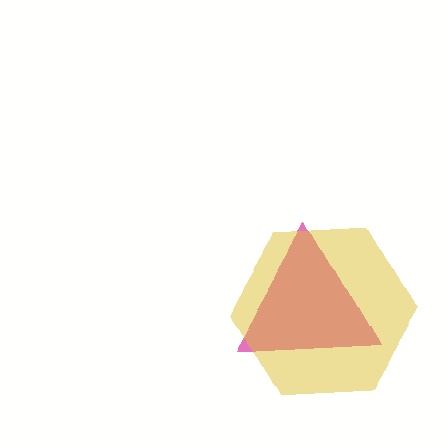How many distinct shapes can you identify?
There are 2 distinct shapes: a magenta triangle, a yellow hexagon.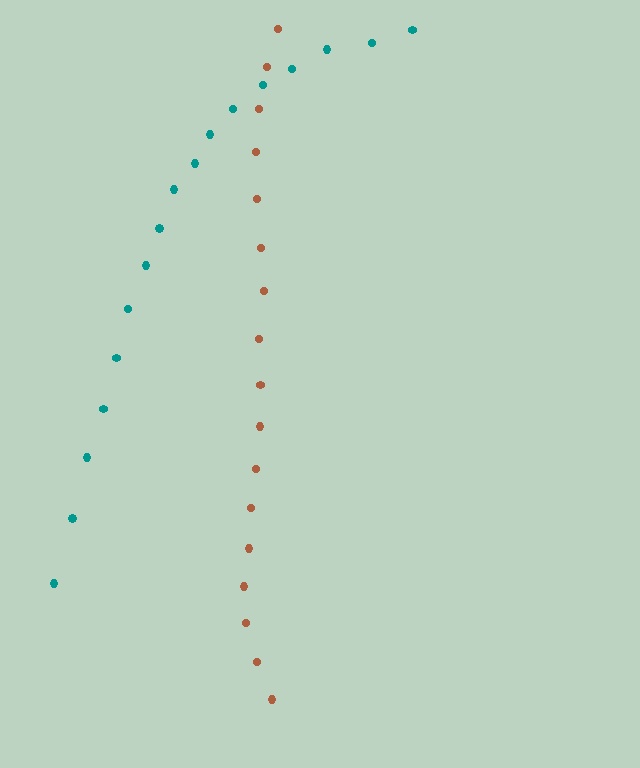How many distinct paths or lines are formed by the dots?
There are 2 distinct paths.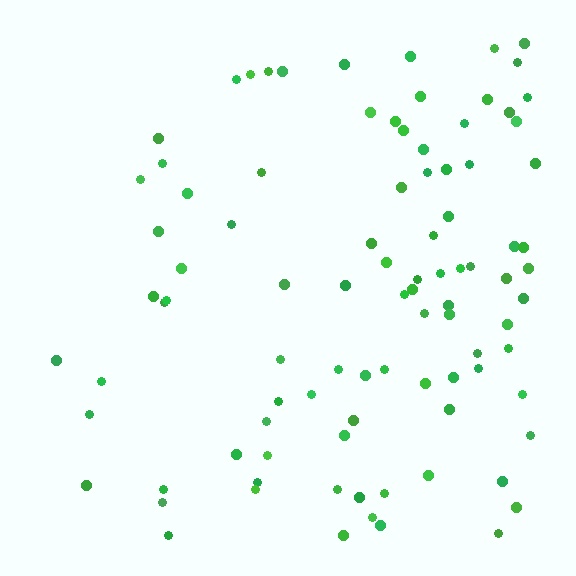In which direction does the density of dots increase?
From left to right, with the right side densest.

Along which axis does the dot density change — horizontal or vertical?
Horizontal.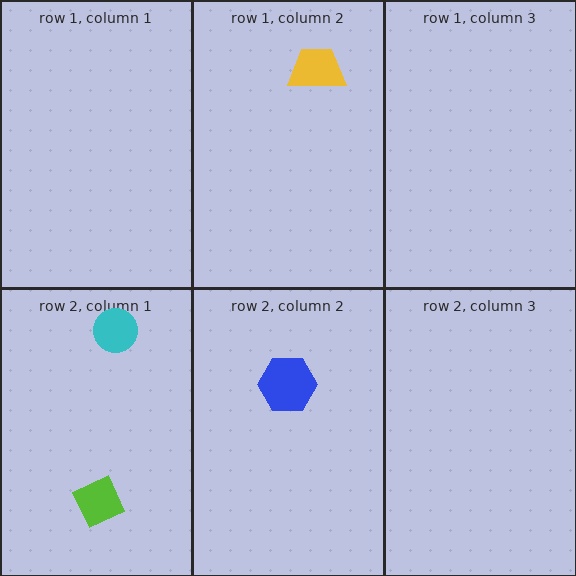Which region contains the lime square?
The row 2, column 1 region.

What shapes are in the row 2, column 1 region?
The lime square, the cyan circle.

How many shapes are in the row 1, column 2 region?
1.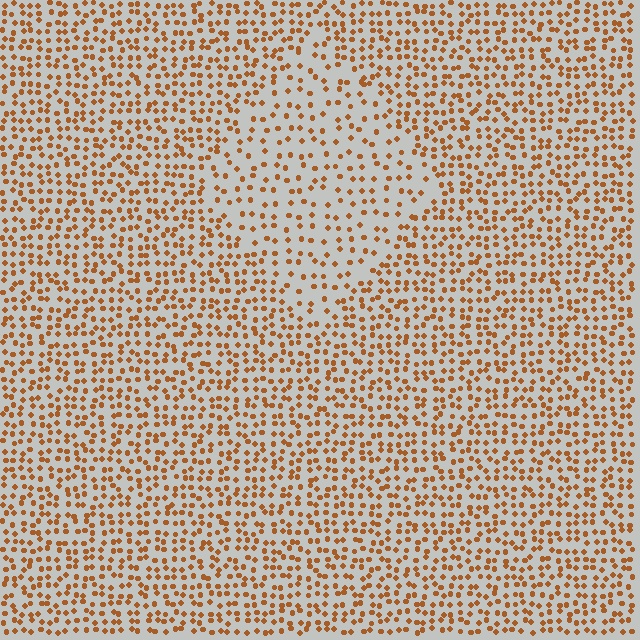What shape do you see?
I see a diamond.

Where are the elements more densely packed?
The elements are more densely packed outside the diamond boundary.